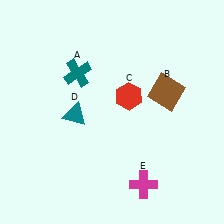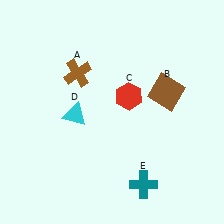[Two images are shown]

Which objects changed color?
A changed from teal to brown. D changed from teal to cyan. E changed from magenta to teal.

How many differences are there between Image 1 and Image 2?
There are 3 differences between the two images.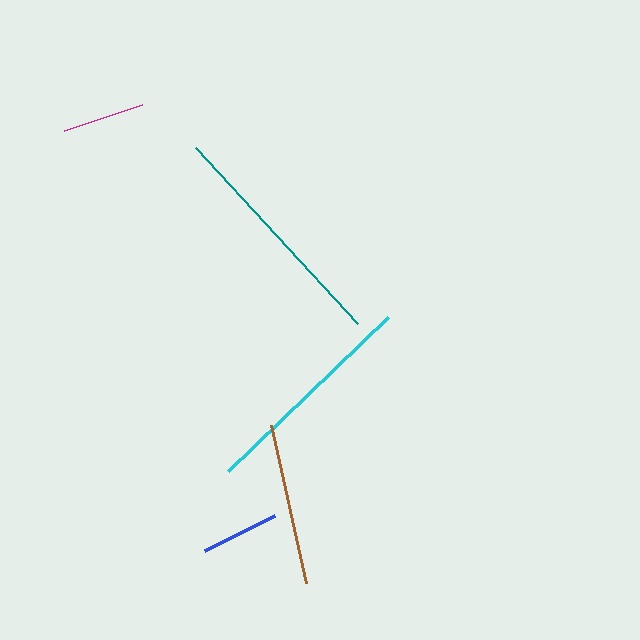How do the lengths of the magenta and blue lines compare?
The magenta and blue lines are approximately the same length.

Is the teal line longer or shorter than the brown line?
The teal line is longer than the brown line.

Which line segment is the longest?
The teal line is the longest at approximately 239 pixels.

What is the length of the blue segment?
The blue segment is approximately 78 pixels long.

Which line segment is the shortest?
The blue line is the shortest at approximately 78 pixels.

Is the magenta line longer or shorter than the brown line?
The brown line is longer than the magenta line.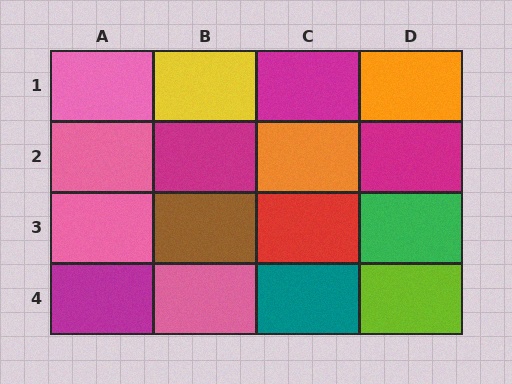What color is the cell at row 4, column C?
Teal.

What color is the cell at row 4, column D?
Lime.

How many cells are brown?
1 cell is brown.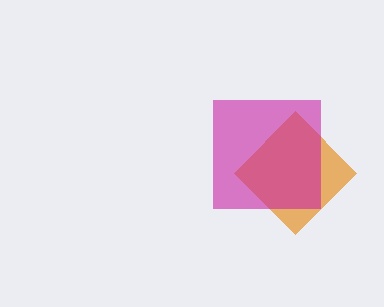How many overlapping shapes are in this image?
There are 2 overlapping shapes in the image.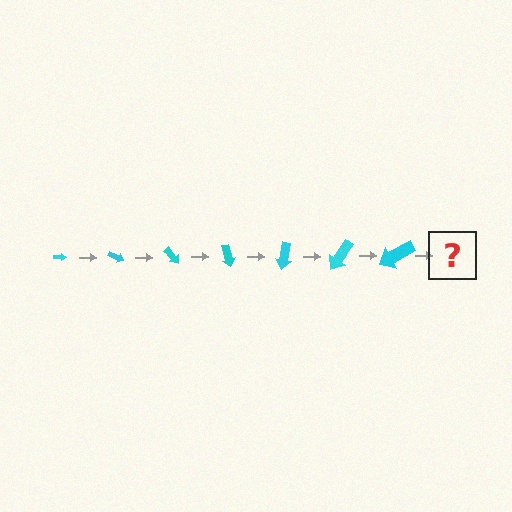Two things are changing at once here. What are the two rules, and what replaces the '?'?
The two rules are that the arrow grows larger each step and it rotates 25 degrees each step. The '?' should be an arrow, larger than the previous one and rotated 175 degrees from the start.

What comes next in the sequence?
The next element should be an arrow, larger than the previous one and rotated 175 degrees from the start.